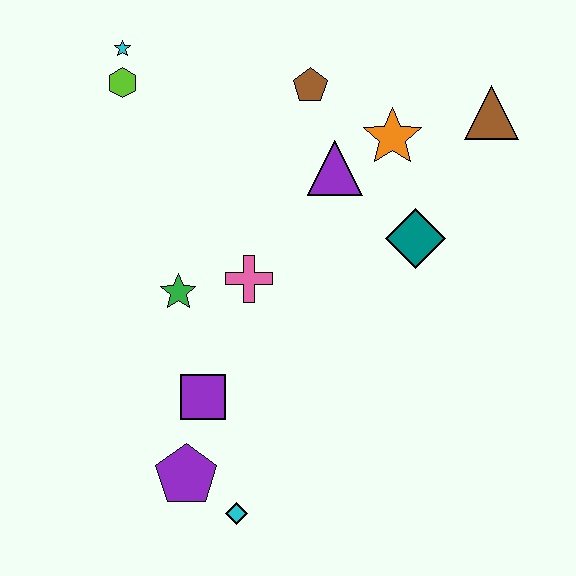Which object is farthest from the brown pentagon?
The cyan diamond is farthest from the brown pentagon.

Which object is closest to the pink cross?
The green star is closest to the pink cross.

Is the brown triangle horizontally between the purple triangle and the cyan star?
No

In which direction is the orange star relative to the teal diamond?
The orange star is above the teal diamond.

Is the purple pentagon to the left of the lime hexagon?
No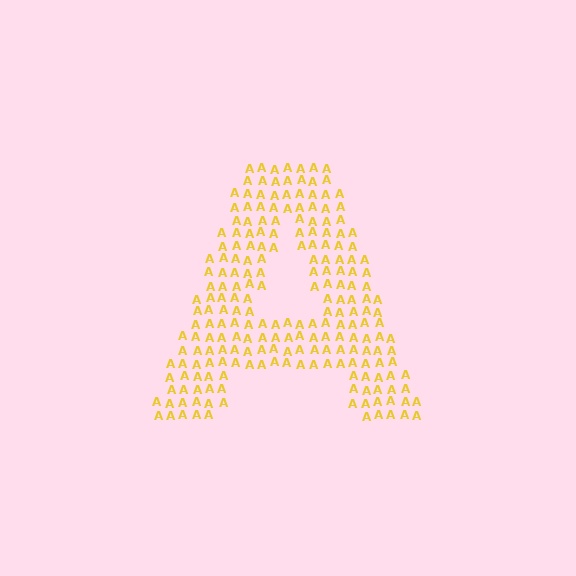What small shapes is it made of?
It is made of small letter A's.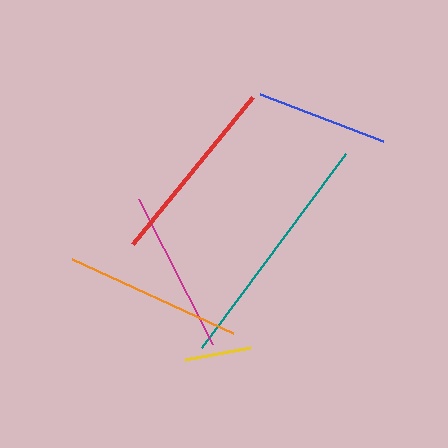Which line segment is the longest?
The teal line is the longest at approximately 242 pixels.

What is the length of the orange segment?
The orange segment is approximately 177 pixels long.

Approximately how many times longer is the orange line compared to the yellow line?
The orange line is approximately 2.7 times the length of the yellow line.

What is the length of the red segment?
The red segment is approximately 190 pixels long.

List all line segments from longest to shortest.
From longest to shortest: teal, red, orange, magenta, blue, yellow.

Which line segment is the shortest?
The yellow line is the shortest at approximately 66 pixels.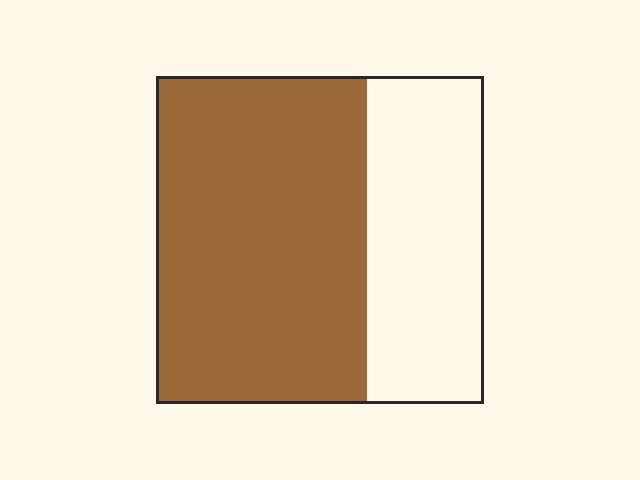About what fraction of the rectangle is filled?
About five eighths (5/8).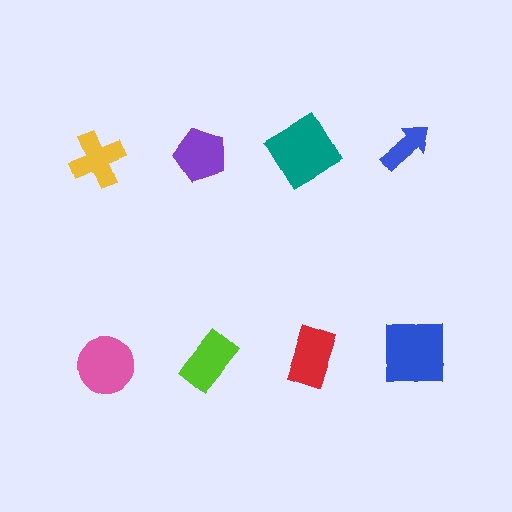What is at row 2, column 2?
A lime rectangle.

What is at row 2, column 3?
A red rectangle.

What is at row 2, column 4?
A blue square.